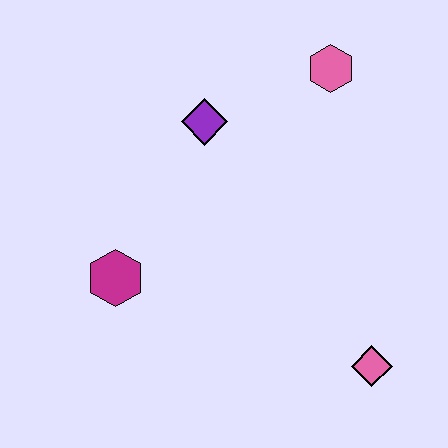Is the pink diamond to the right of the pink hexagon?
Yes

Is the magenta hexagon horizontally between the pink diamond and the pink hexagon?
No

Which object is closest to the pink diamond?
The magenta hexagon is closest to the pink diamond.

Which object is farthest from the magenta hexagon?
The pink hexagon is farthest from the magenta hexagon.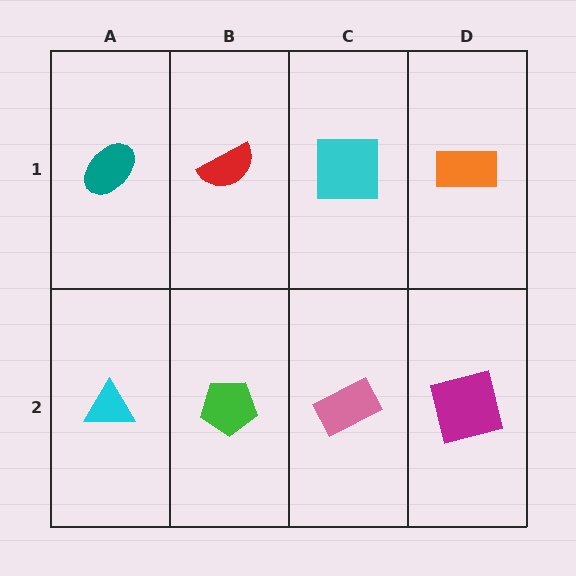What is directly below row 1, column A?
A cyan triangle.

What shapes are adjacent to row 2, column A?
A teal ellipse (row 1, column A), a green pentagon (row 2, column B).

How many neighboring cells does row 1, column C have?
3.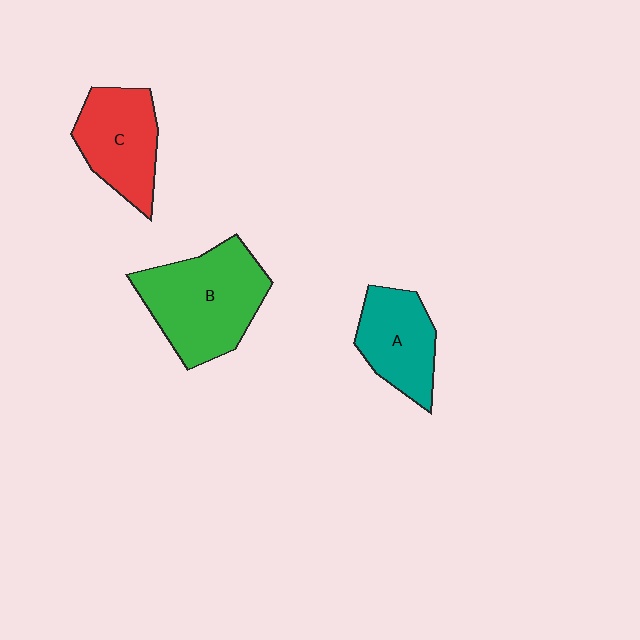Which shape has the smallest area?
Shape A (teal).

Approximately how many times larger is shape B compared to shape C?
Approximately 1.4 times.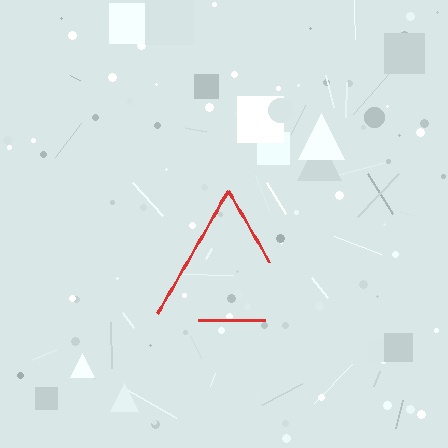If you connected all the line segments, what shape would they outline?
They would outline a triangle.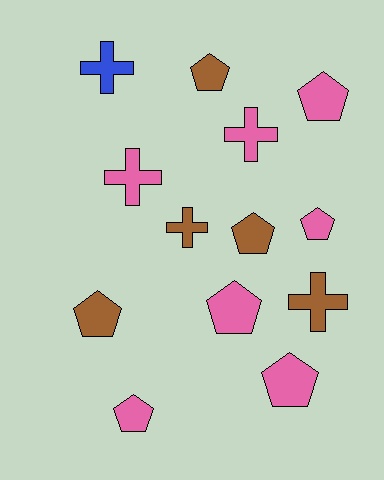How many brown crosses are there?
There are 2 brown crosses.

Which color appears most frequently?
Pink, with 7 objects.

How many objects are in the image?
There are 13 objects.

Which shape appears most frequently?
Pentagon, with 8 objects.